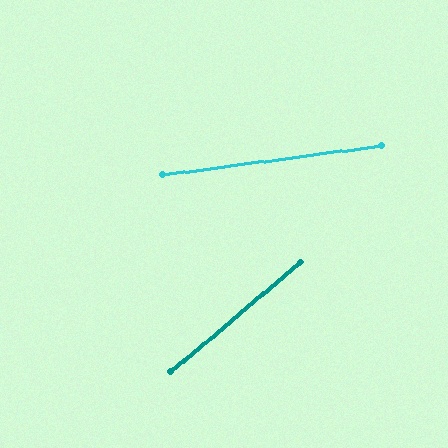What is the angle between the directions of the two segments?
Approximately 33 degrees.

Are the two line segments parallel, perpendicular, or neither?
Neither parallel nor perpendicular — they differ by about 33°.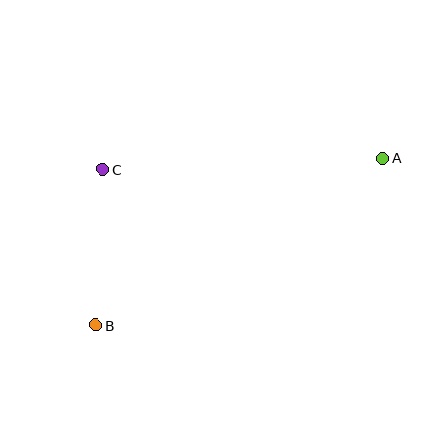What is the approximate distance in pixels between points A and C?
The distance between A and C is approximately 280 pixels.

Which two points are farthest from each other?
Points A and B are farthest from each other.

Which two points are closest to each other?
Points B and C are closest to each other.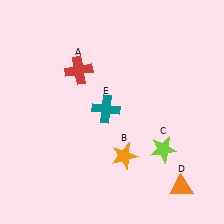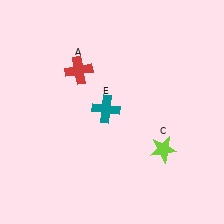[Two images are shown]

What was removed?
The orange star (B), the orange triangle (D) were removed in Image 2.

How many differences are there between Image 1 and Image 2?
There are 2 differences between the two images.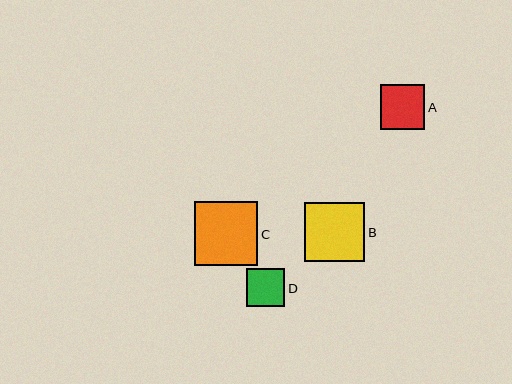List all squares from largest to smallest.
From largest to smallest: C, B, A, D.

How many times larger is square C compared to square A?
Square C is approximately 1.4 times the size of square A.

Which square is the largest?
Square C is the largest with a size of approximately 64 pixels.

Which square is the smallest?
Square D is the smallest with a size of approximately 38 pixels.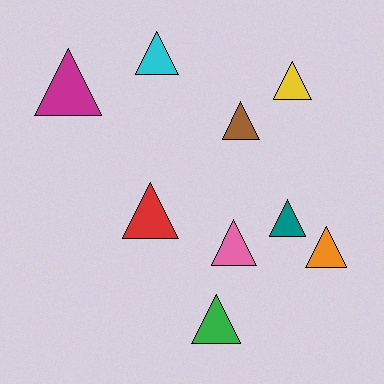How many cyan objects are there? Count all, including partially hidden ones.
There is 1 cyan object.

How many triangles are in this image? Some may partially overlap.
There are 9 triangles.